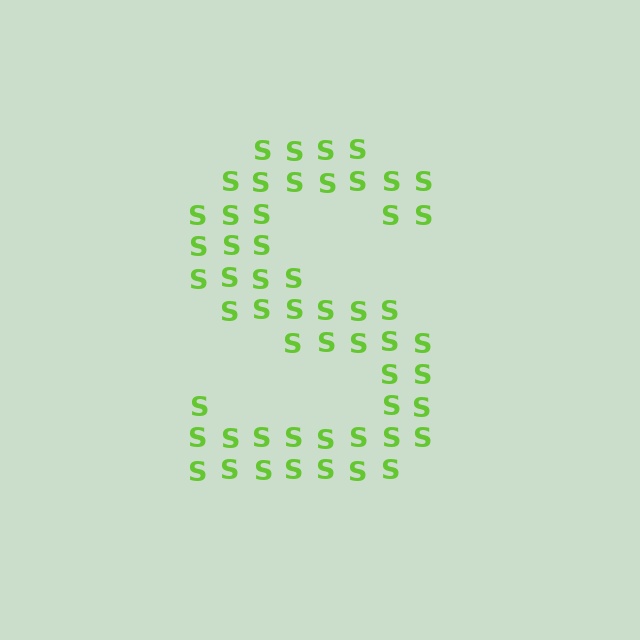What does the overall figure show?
The overall figure shows the letter S.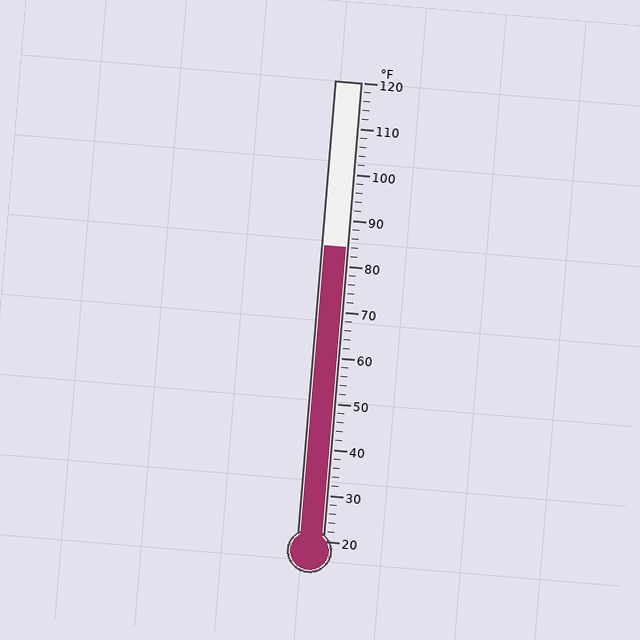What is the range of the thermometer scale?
The thermometer scale ranges from 20°F to 120°F.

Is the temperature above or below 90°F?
The temperature is below 90°F.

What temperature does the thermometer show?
The thermometer shows approximately 84°F.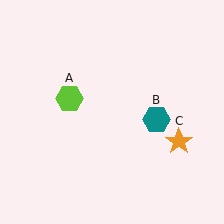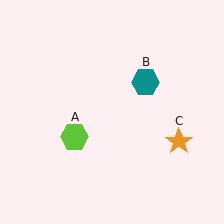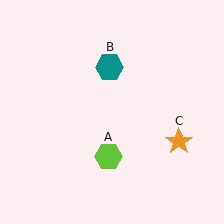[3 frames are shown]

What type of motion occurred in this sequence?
The lime hexagon (object A), teal hexagon (object B) rotated counterclockwise around the center of the scene.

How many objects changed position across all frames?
2 objects changed position: lime hexagon (object A), teal hexagon (object B).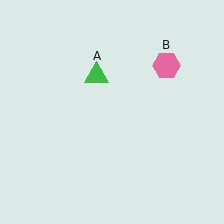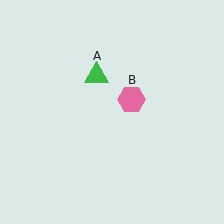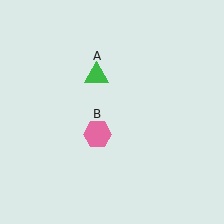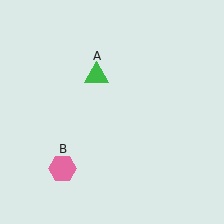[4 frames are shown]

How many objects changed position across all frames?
1 object changed position: pink hexagon (object B).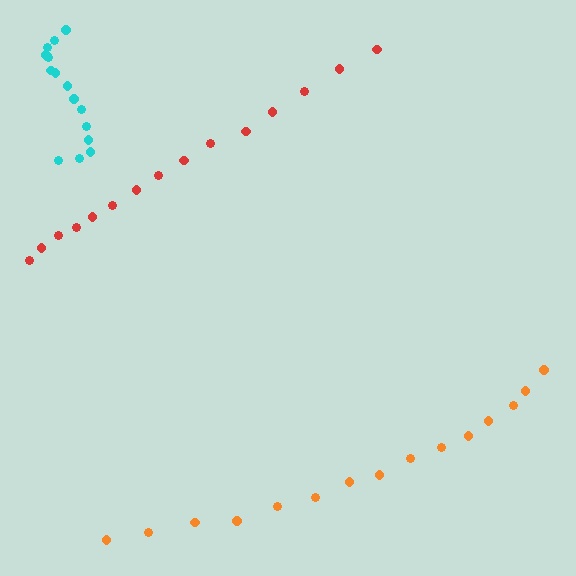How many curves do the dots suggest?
There are 3 distinct paths.